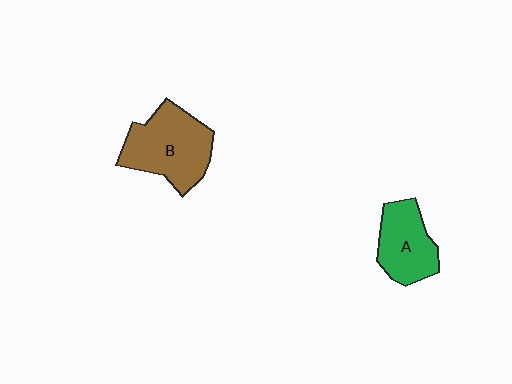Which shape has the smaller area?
Shape A (green).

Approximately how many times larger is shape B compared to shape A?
Approximately 1.4 times.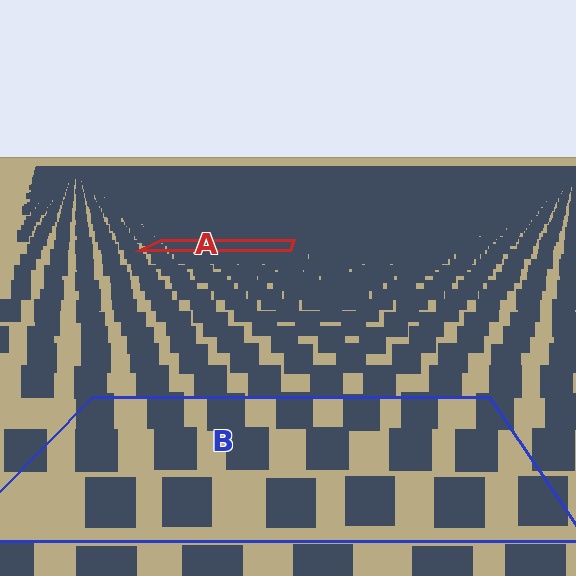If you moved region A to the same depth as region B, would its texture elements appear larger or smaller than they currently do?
They would appear larger. At a closer depth, the same texture elements are projected at a bigger on-screen size.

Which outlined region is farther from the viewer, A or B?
Region A is farther from the viewer — the texture elements inside it appear smaller and more densely packed.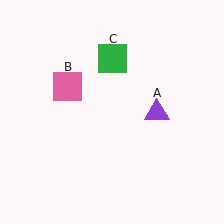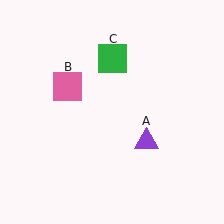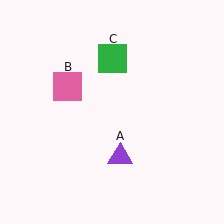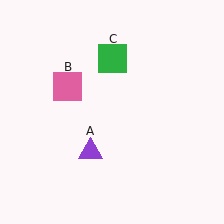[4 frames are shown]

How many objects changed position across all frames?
1 object changed position: purple triangle (object A).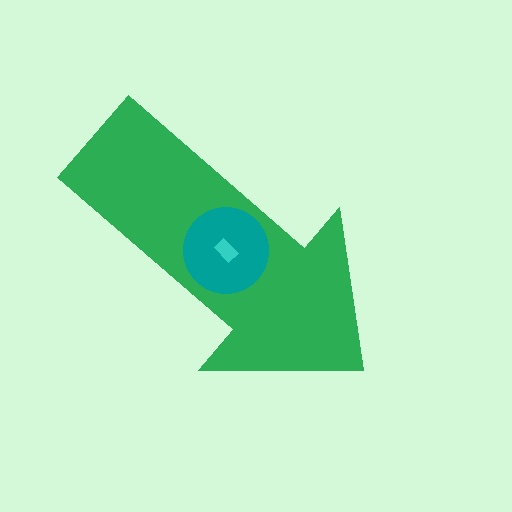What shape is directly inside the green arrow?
The teal circle.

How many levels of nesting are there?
3.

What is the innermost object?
The cyan rectangle.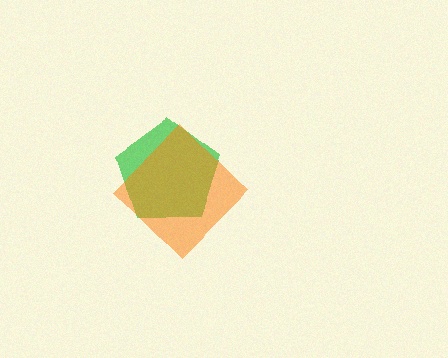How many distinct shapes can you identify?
There are 2 distinct shapes: a green pentagon, an orange diamond.